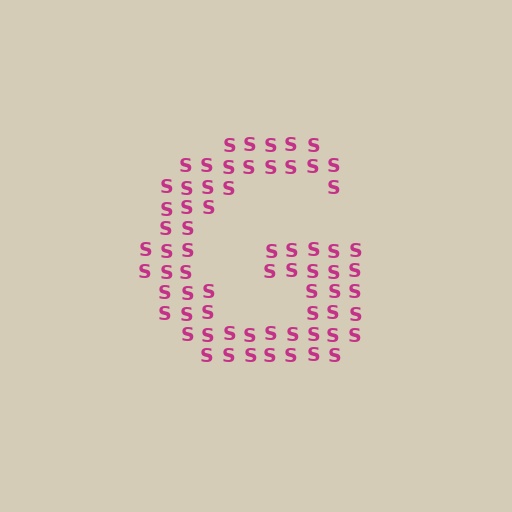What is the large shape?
The large shape is the letter G.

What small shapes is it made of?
It is made of small letter S's.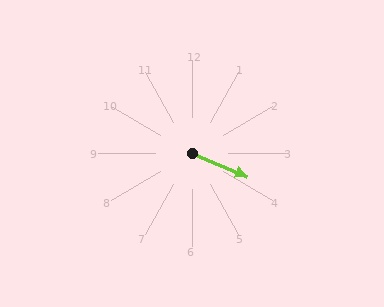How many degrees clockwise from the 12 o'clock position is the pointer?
Approximately 113 degrees.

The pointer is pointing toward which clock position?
Roughly 4 o'clock.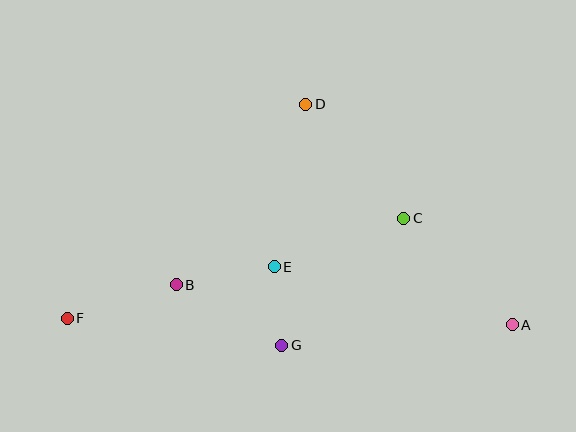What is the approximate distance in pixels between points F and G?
The distance between F and G is approximately 216 pixels.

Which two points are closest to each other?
Points E and G are closest to each other.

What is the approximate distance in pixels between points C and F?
The distance between C and F is approximately 351 pixels.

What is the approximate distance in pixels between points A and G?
The distance between A and G is approximately 231 pixels.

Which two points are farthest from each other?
Points A and F are farthest from each other.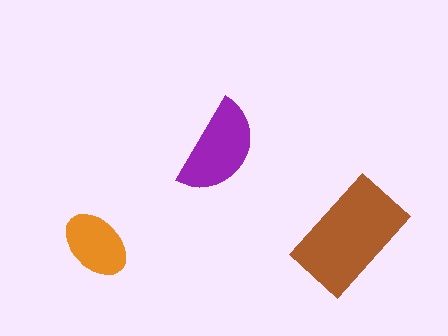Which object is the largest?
The brown rectangle.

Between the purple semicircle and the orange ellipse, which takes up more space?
The purple semicircle.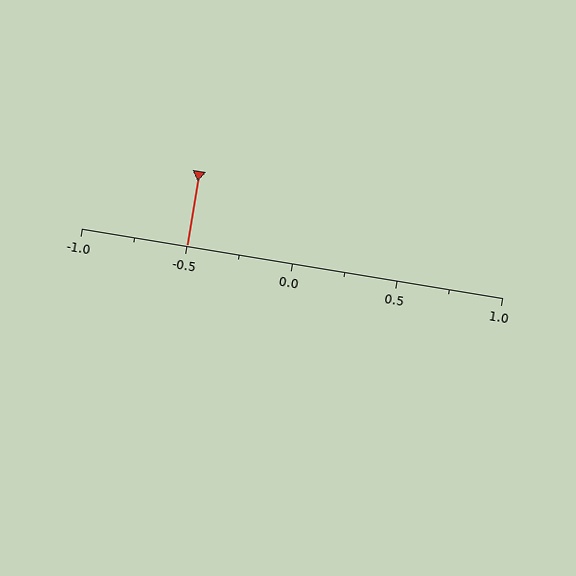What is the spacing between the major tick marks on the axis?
The major ticks are spaced 0.5 apart.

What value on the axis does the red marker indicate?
The marker indicates approximately -0.5.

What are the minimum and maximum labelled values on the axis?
The axis runs from -1.0 to 1.0.